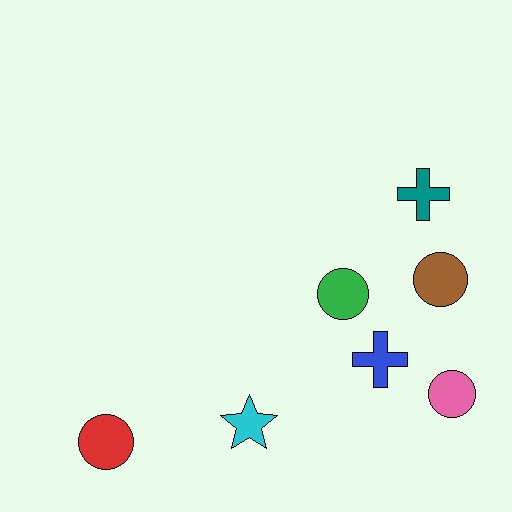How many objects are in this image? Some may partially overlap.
There are 7 objects.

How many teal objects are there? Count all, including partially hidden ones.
There is 1 teal object.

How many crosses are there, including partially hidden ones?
There are 2 crosses.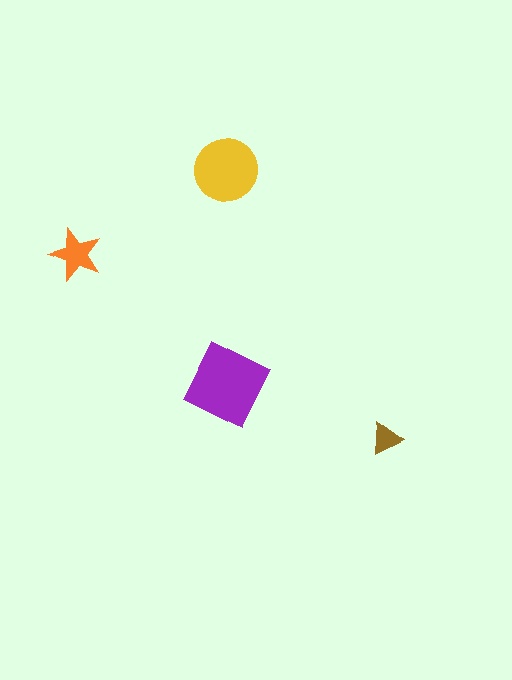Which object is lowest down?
The brown triangle is bottommost.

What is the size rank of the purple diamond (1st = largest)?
1st.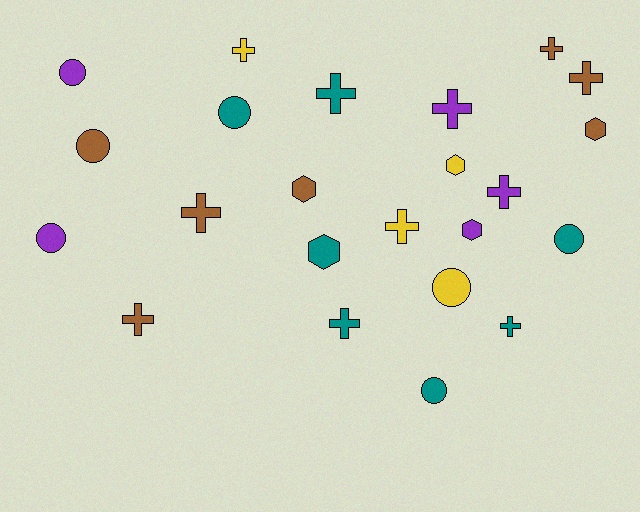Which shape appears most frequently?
Cross, with 11 objects.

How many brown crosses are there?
There are 4 brown crosses.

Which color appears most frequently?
Brown, with 7 objects.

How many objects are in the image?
There are 23 objects.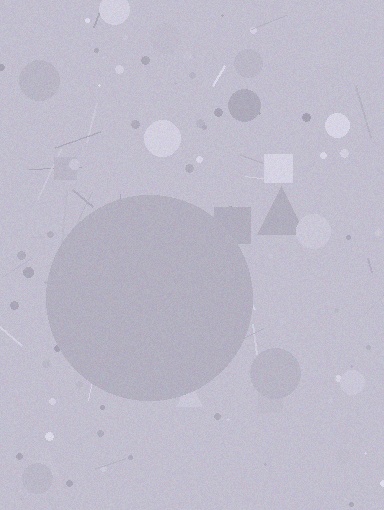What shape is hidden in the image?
A circle is hidden in the image.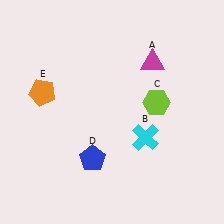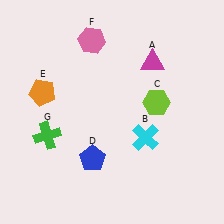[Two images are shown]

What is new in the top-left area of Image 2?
A pink hexagon (F) was added in the top-left area of Image 2.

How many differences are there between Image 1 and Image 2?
There are 2 differences between the two images.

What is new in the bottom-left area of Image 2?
A green cross (G) was added in the bottom-left area of Image 2.